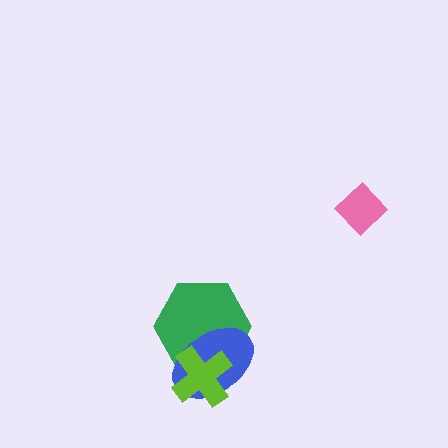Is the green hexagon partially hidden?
Yes, it is partially covered by another shape.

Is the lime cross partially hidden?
No, no other shape covers it.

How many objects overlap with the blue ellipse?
2 objects overlap with the blue ellipse.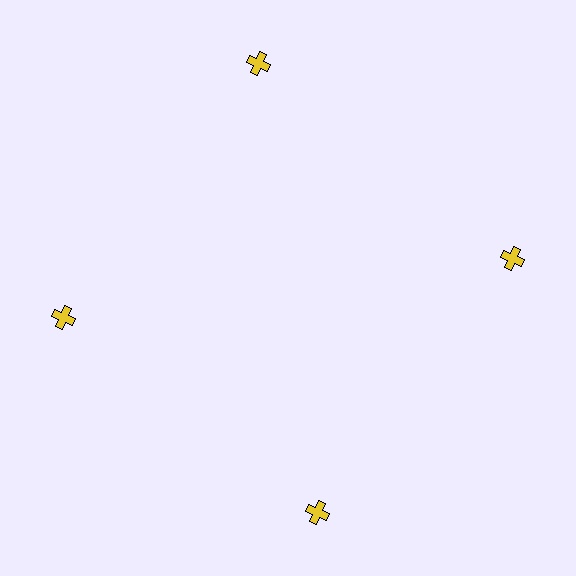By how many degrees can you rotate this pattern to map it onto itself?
The pattern maps onto itself every 90 degrees of rotation.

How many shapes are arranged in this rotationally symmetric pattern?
There are 4 shapes, arranged in 4 groups of 1.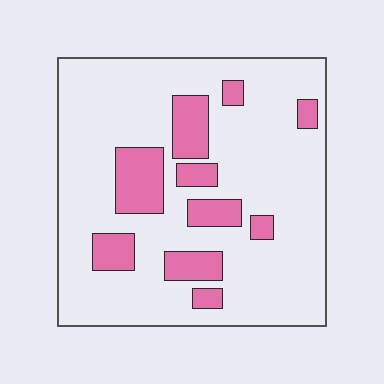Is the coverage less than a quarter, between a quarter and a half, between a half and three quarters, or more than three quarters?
Less than a quarter.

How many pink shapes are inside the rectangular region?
10.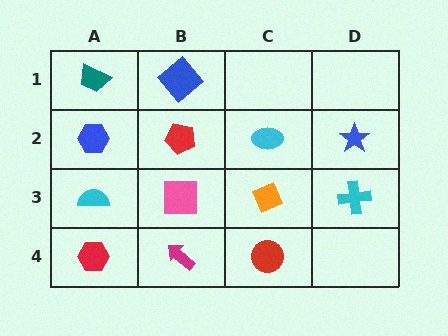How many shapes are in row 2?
4 shapes.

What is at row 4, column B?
A magenta arrow.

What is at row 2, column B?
A red pentagon.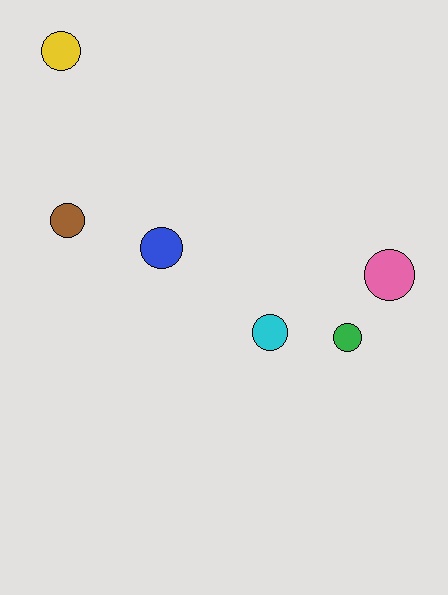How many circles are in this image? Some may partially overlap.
There are 6 circles.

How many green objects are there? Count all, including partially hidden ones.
There is 1 green object.